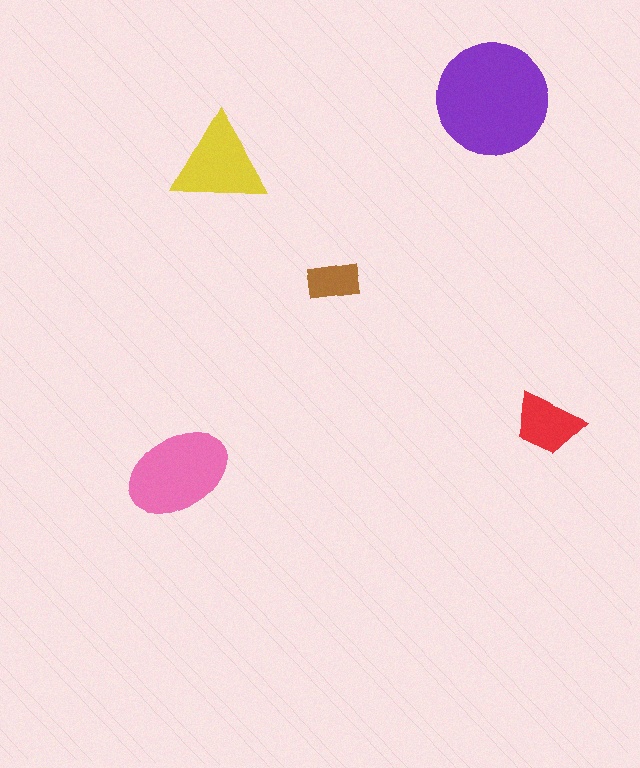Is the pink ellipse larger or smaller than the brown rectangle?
Larger.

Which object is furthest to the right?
The red trapezoid is rightmost.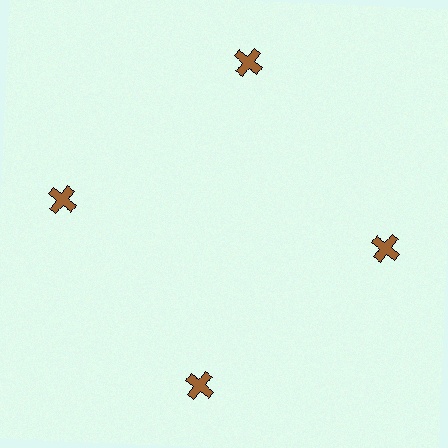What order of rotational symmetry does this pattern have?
This pattern has 4-fold rotational symmetry.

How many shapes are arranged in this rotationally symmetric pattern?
There are 4 shapes, arranged in 4 groups of 1.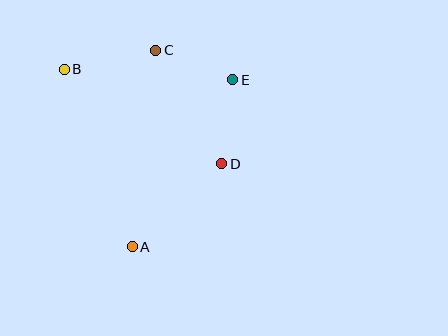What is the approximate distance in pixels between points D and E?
The distance between D and E is approximately 85 pixels.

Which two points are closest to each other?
Points C and E are closest to each other.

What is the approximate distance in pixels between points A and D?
The distance between A and D is approximately 122 pixels.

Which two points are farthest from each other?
Points A and C are farthest from each other.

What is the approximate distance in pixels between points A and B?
The distance between A and B is approximately 190 pixels.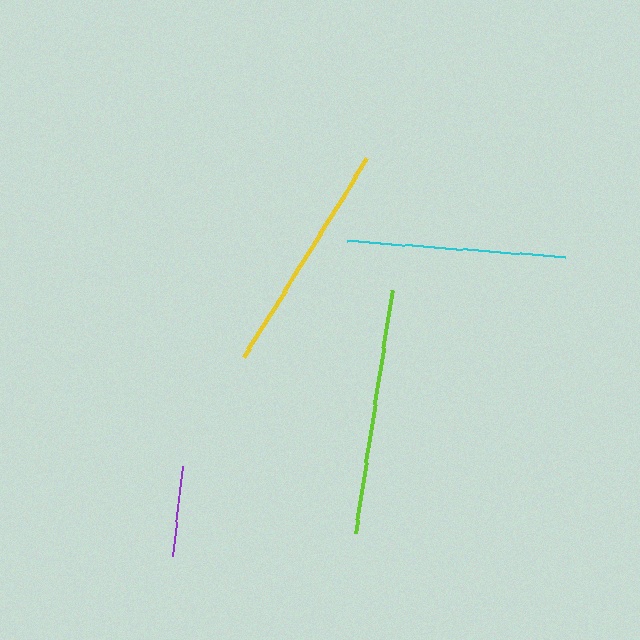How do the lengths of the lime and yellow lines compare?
The lime and yellow lines are approximately the same length.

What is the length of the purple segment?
The purple segment is approximately 90 pixels long.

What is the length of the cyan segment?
The cyan segment is approximately 219 pixels long.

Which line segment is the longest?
The lime line is the longest at approximately 247 pixels.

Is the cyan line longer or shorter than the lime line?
The lime line is longer than the cyan line.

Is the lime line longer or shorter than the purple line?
The lime line is longer than the purple line.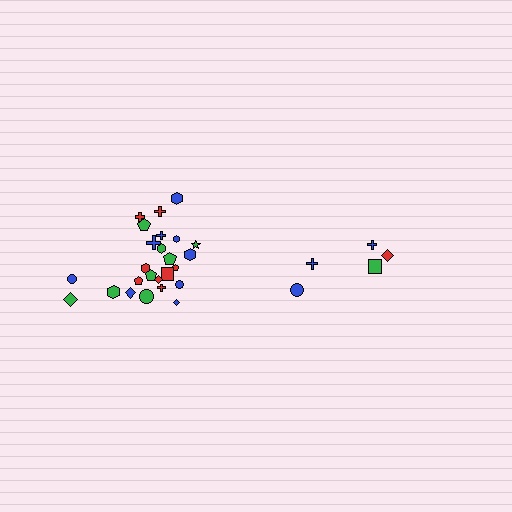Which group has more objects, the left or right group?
The left group.